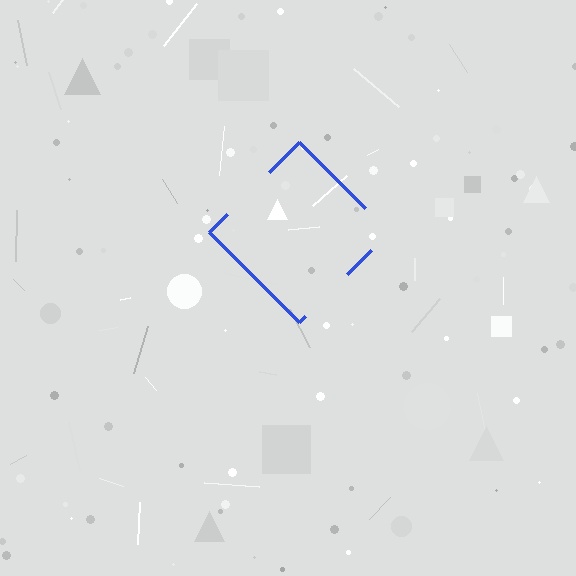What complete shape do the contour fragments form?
The contour fragments form a diamond.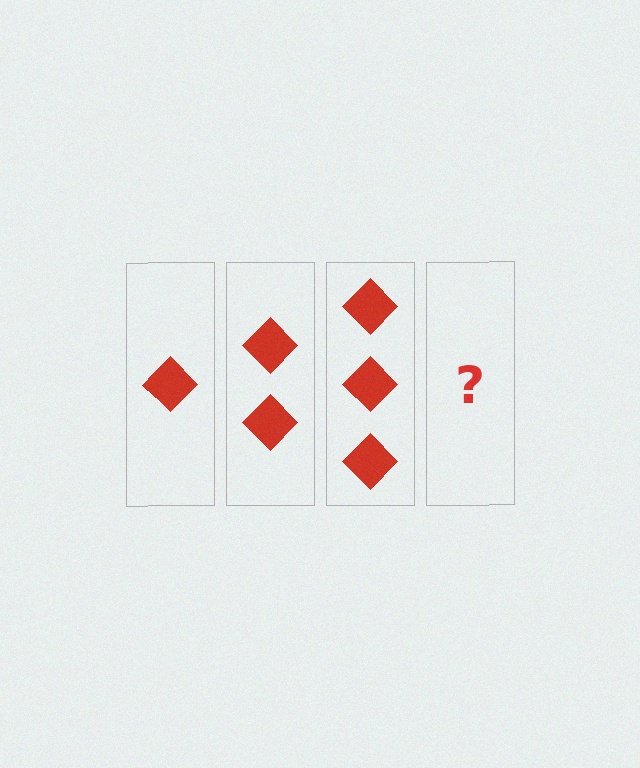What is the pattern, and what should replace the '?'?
The pattern is that each step adds one more diamond. The '?' should be 4 diamonds.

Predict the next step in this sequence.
The next step is 4 diamonds.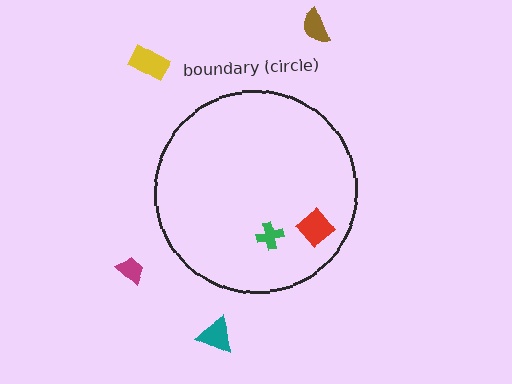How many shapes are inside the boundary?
2 inside, 4 outside.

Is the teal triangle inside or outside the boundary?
Outside.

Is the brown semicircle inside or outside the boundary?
Outside.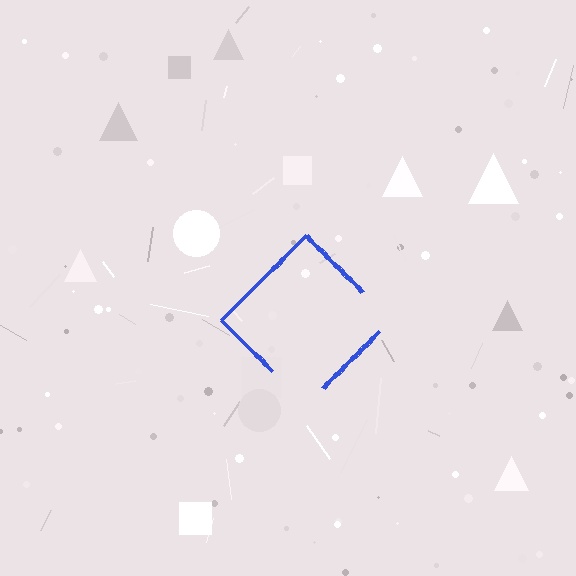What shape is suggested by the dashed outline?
The dashed outline suggests a diamond.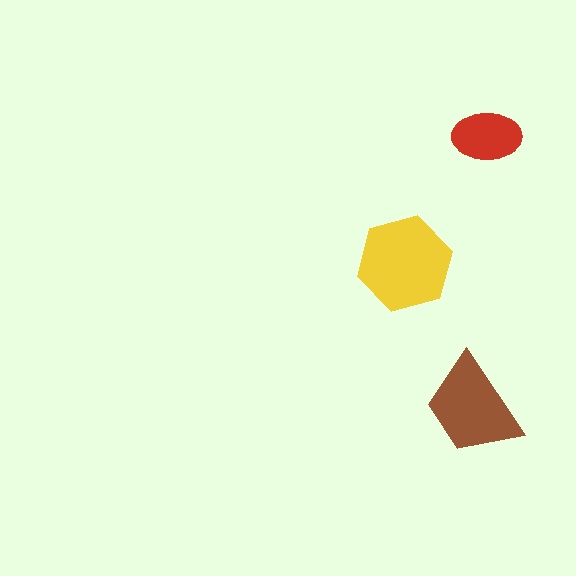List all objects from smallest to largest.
The red ellipse, the brown trapezoid, the yellow hexagon.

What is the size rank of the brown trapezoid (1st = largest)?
2nd.